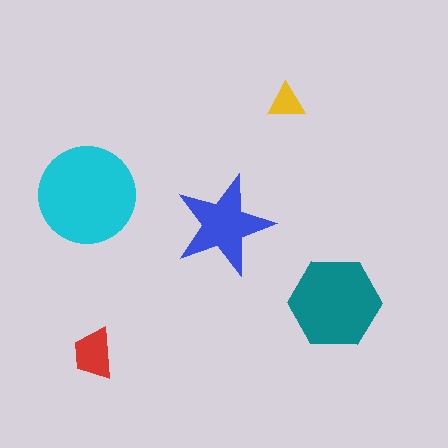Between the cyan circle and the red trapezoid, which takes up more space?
The cyan circle.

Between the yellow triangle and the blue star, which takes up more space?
The blue star.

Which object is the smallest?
The yellow triangle.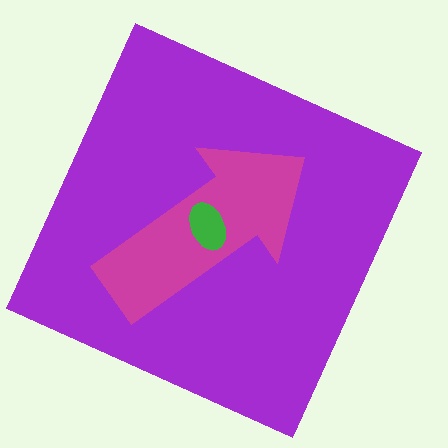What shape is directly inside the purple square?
The magenta arrow.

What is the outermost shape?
The purple square.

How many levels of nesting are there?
3.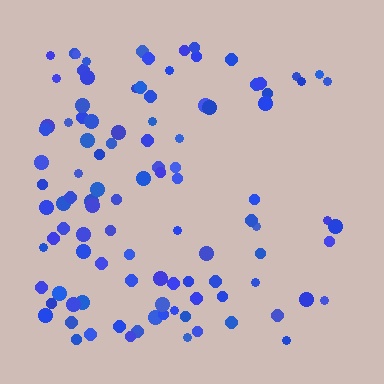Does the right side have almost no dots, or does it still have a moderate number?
Still a moderate number, just noticeably fewer than the left.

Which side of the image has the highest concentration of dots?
The left.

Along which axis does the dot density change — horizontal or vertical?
Horizontal.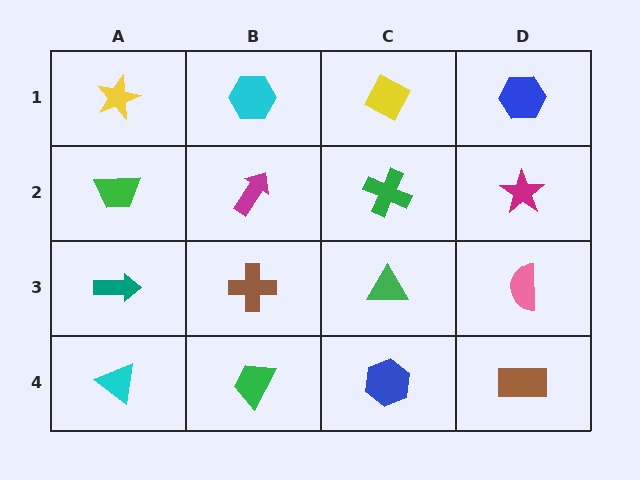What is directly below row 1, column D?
A magenta star.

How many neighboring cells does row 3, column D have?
3.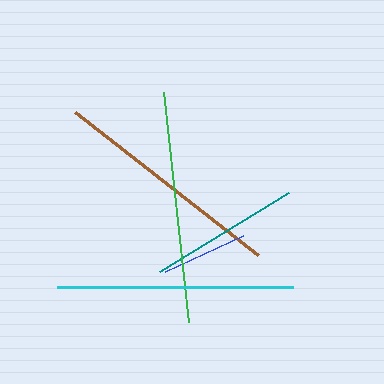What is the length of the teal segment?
The teal segment is approximately 152 pixels long.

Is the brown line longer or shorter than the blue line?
The brown line is longer than the blue line.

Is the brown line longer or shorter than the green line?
The brown line is longer than the green line.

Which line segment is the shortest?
The blue line is the shortest at approximately 85 pixels.